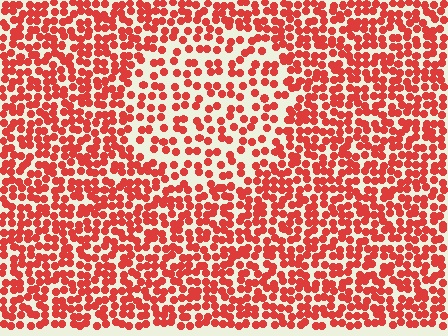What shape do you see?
I see a circle.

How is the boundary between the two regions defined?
The boundary is defined by a change in element density (approximately 1.8x ratio). All elements are the same color, size, and shape.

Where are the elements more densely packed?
The elements are more densely packed outside the circle boundary.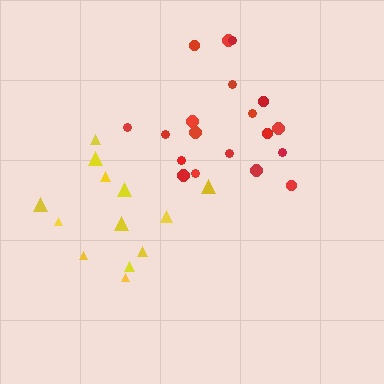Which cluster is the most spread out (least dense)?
Red.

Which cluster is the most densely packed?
Yellow.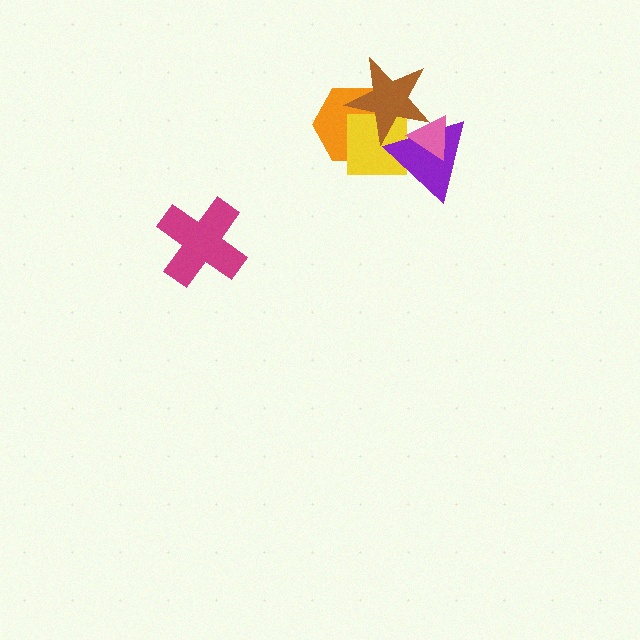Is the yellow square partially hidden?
Yes, it is partially covered by another shape.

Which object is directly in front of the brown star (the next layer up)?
The purple triangle is directly in front of the brown star.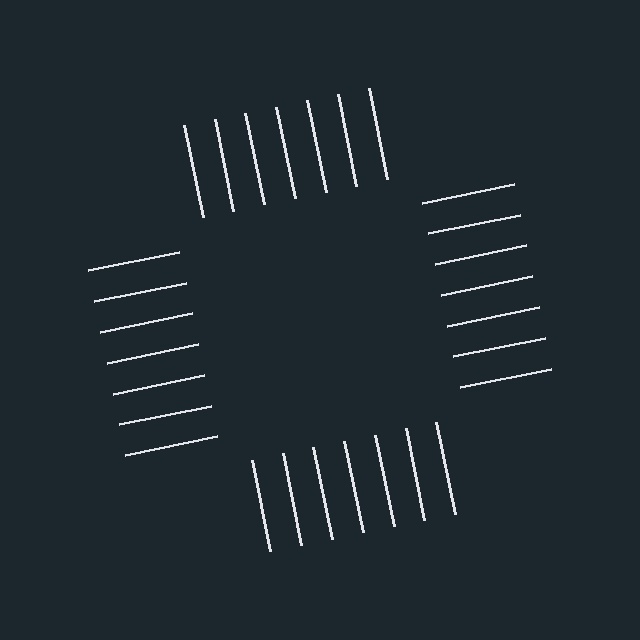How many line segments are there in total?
28 — 7 along each of the 4 edges.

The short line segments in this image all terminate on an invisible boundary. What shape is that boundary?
An illusory square — the line segments terminate on its edges but no continuous stroke is drawn.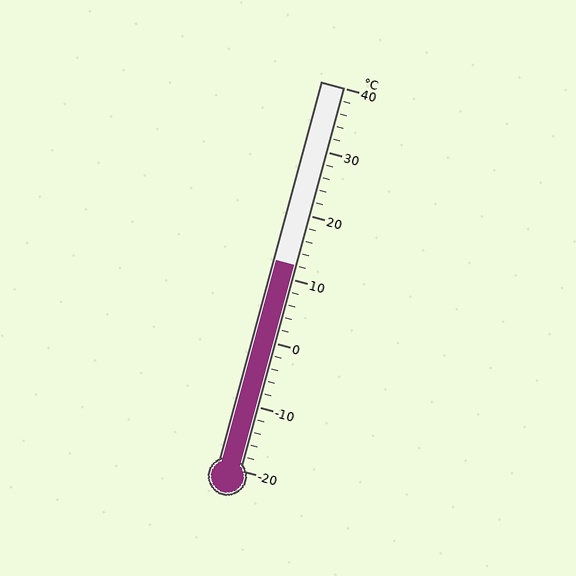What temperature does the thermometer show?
The thermometer shows approximately 12°C.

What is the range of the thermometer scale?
The thermometer scale ranges from -20°C to 40°C.